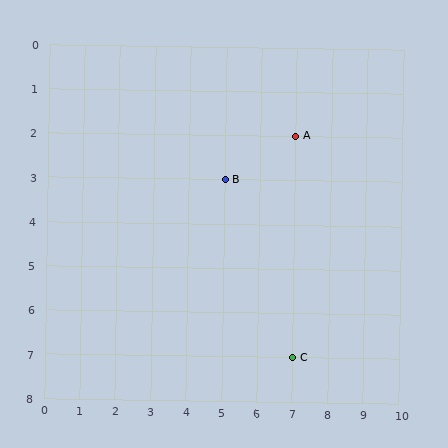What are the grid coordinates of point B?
Point B is at grid coordinates (5, 3).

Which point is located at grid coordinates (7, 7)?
Point C is at (7, 7).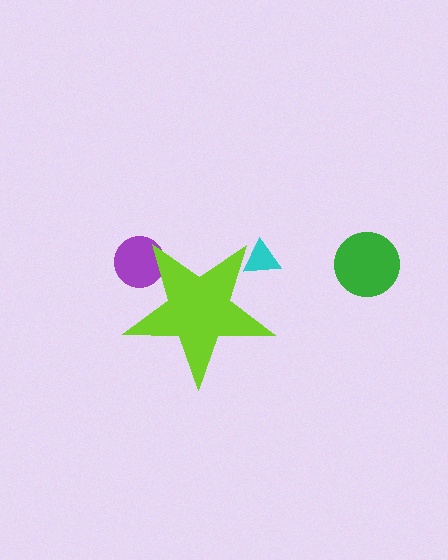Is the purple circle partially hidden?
Yes, the purple circle is partially hidden behind the lime star.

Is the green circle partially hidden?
No, the green circle is fully visible.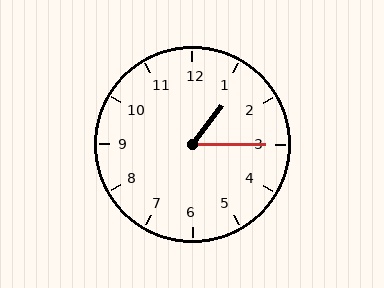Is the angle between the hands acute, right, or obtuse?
It is acute.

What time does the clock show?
1:15.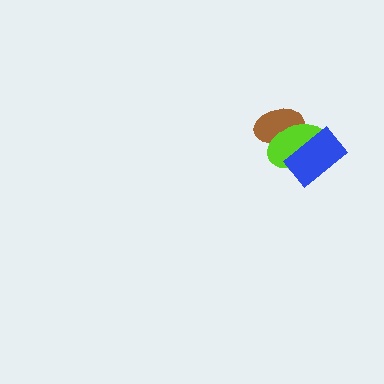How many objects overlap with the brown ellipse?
2 objects overlap with the brown ellipse.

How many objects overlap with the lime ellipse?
2 objects overlap with the lime ellipse.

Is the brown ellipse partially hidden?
Yes, it is partially covered by another shape.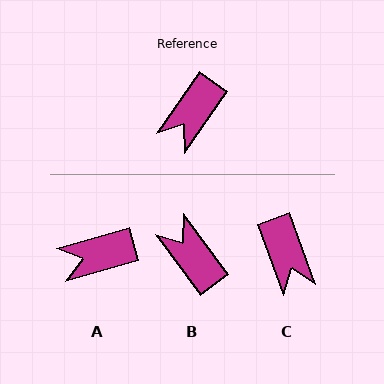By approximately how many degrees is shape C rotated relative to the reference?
Approximately 55 degrees counter-clockwise.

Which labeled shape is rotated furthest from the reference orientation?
B, about 108 degrees away.